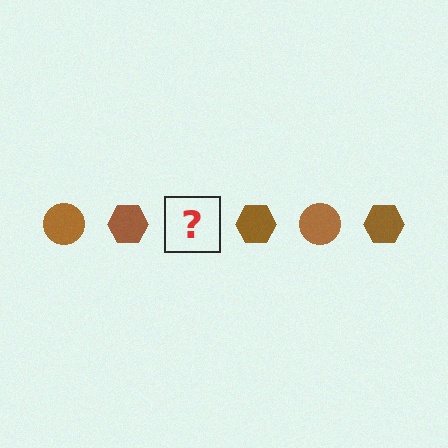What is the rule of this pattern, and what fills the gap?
The rule is that the pattern cycles through circle, hexagon shapes in brown. The gap should be filled with a brown circle.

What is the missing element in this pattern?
The missing element is a brown circle.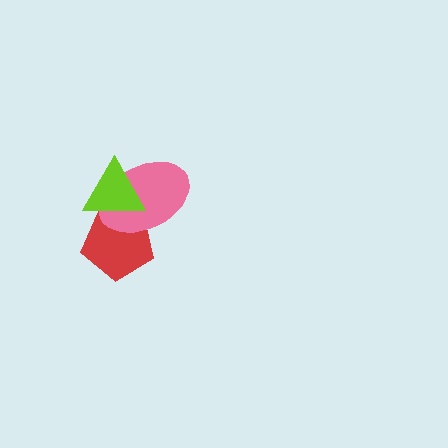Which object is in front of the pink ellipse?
The lime triangle is in front of the pink ellipse.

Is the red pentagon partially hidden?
Yes, it is partially covered by another shape.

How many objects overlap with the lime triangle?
2 objects overlap with the lime triangle.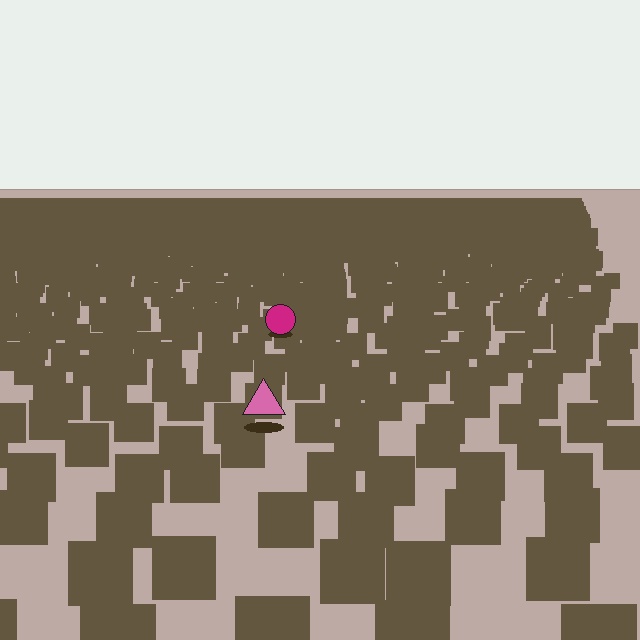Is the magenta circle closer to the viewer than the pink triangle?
No. The pink triangle is closer — you can tell from the texture gradient: the ground texture is coarser near it.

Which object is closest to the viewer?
The pink triangle is closest. The texture marks near it are larger and more spread out.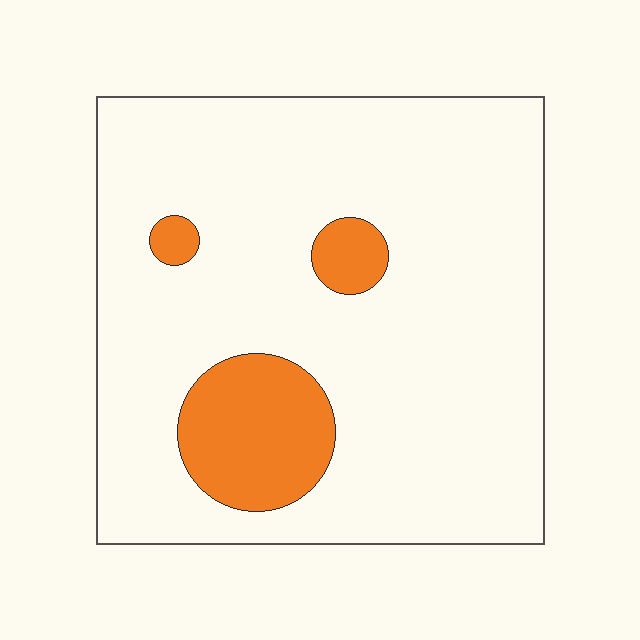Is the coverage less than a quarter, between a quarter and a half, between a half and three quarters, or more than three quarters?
Less than a quarter.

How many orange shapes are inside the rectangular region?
3.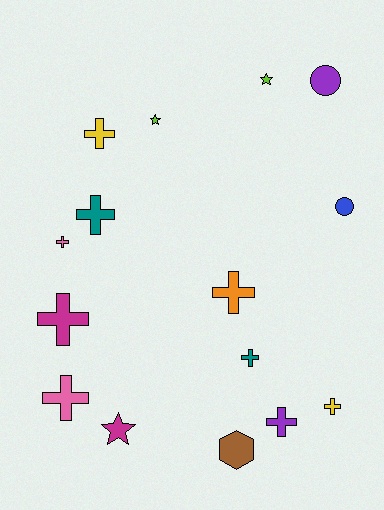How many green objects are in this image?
There are no green objects.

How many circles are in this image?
There are 2 circles.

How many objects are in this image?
There are 15 objects.